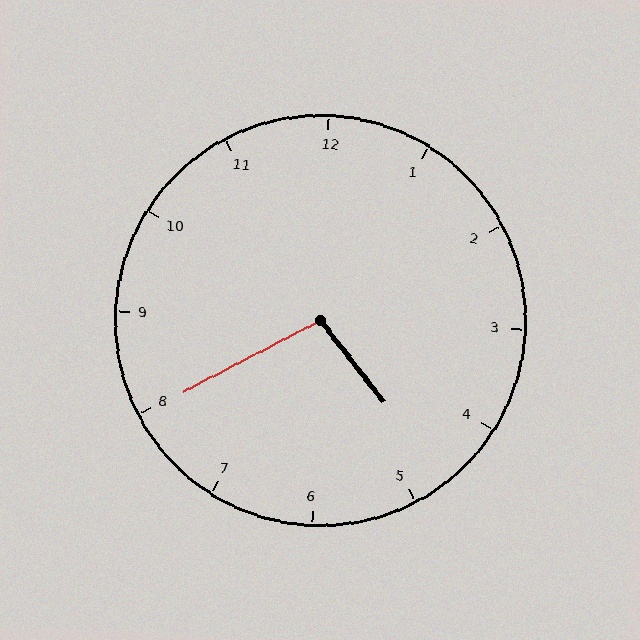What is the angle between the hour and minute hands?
Approximately 100 degrees.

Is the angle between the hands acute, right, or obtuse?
It is obtuse.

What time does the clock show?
4:40.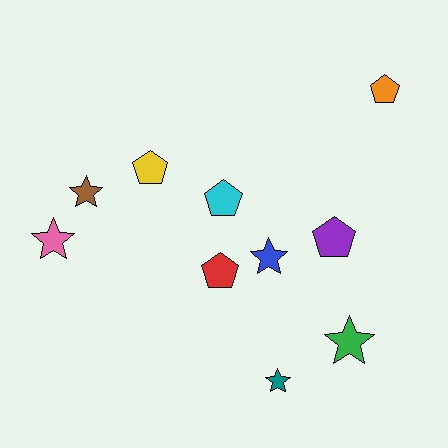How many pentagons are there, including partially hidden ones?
There are 5 pentagons.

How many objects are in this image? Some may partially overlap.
There are 10 objects.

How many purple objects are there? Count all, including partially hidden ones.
There is 1 purple object.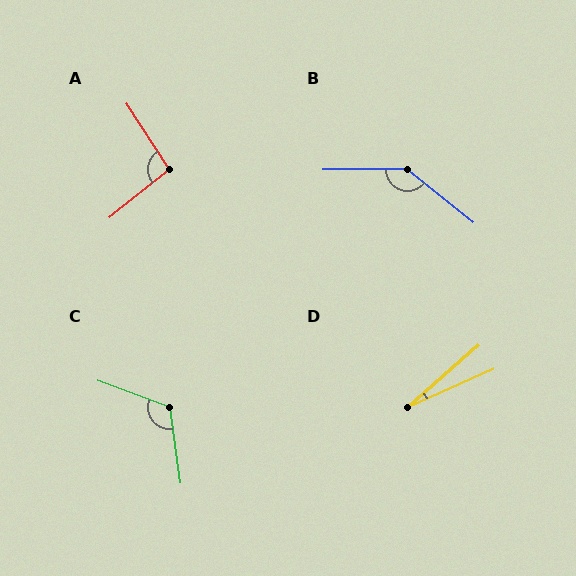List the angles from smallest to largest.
D (17°), A (96°), C (118°), B (141°).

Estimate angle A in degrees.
Approximately 96 degrees.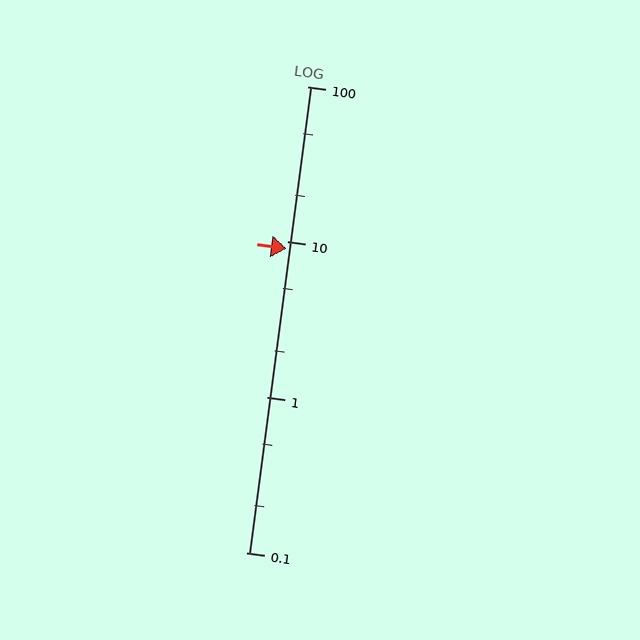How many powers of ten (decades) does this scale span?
The scale spans 3 decades, from 0.1 to 100.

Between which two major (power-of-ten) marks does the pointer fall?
The pointer is between 1 and 10.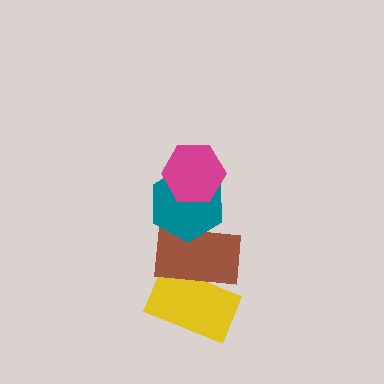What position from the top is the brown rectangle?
The brown rectangle is 3rd from the top.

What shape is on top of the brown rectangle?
The teal hexagon is on top of the brown rectangle.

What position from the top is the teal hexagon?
The teal hexagon is 2nd from the top.